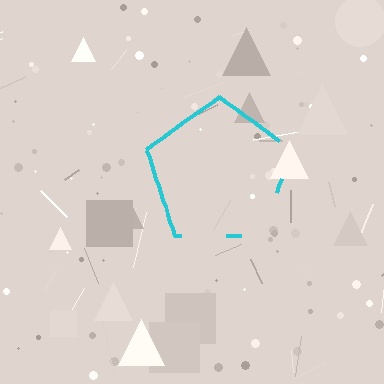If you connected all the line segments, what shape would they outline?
They would outline a pentagon.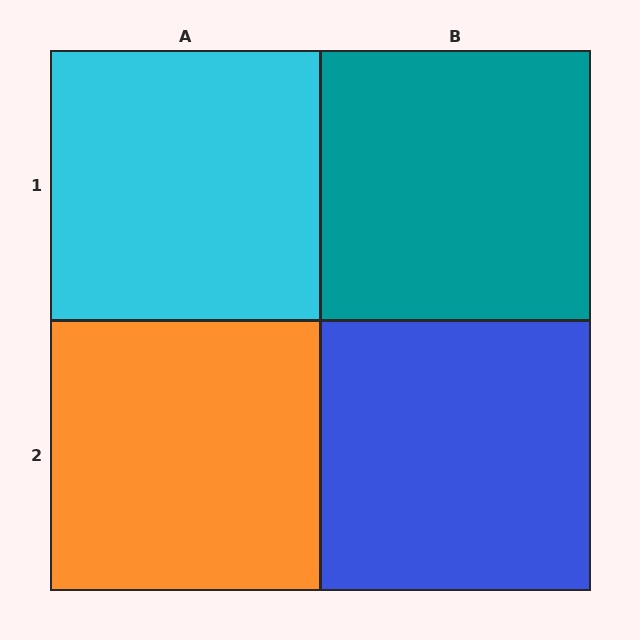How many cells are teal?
1 cell is teal.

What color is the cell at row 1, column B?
Teal.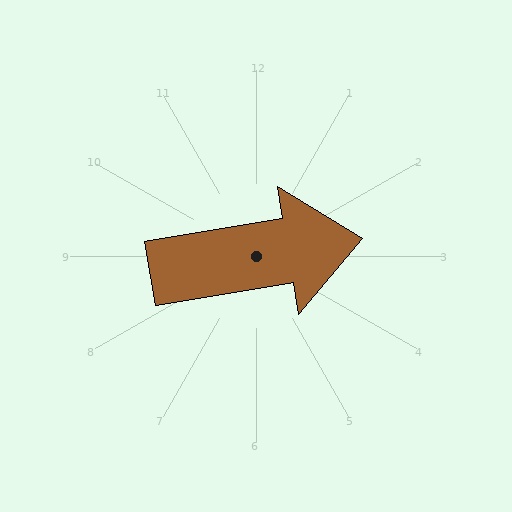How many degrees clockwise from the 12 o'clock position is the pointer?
Approximately 80 degrees.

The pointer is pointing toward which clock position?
Roughly 3 o'clock.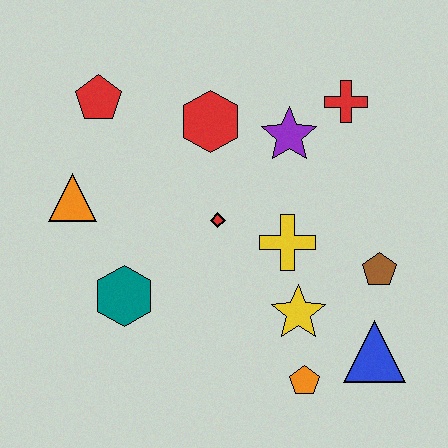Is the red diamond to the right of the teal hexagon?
Yes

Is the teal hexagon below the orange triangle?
Yes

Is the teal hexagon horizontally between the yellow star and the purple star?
No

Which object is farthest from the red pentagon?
The blue triangle is farthest from the red pentagon.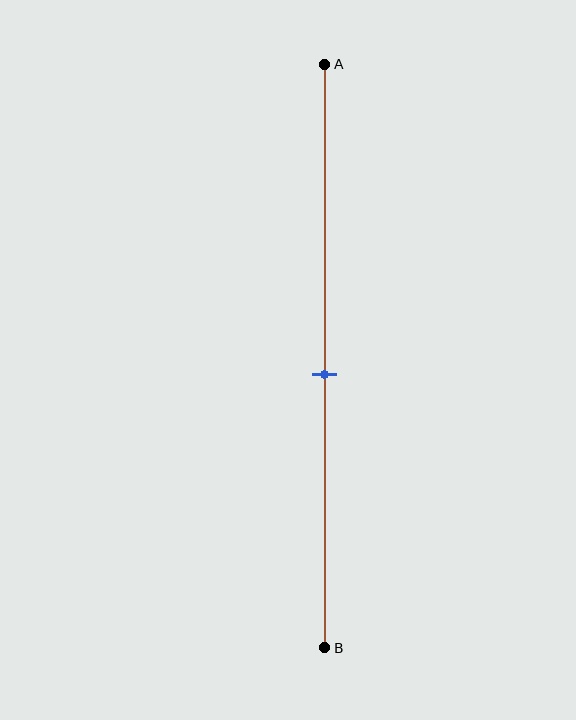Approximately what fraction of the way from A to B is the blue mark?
The blue mark is approximately 55% of the way from A to B.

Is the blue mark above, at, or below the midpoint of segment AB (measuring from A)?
The blue mark is below the midpoint of segment AB.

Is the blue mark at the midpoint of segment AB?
No, the mark is at about 55% from A, not at the 50% midpoint.